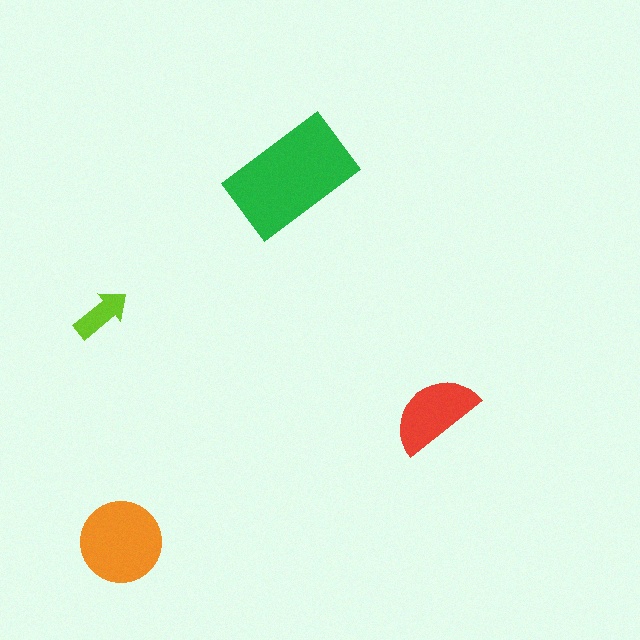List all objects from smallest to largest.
The lime arrow, the red semicircle, the orange circle, the green rectangle.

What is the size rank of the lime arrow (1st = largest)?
4th.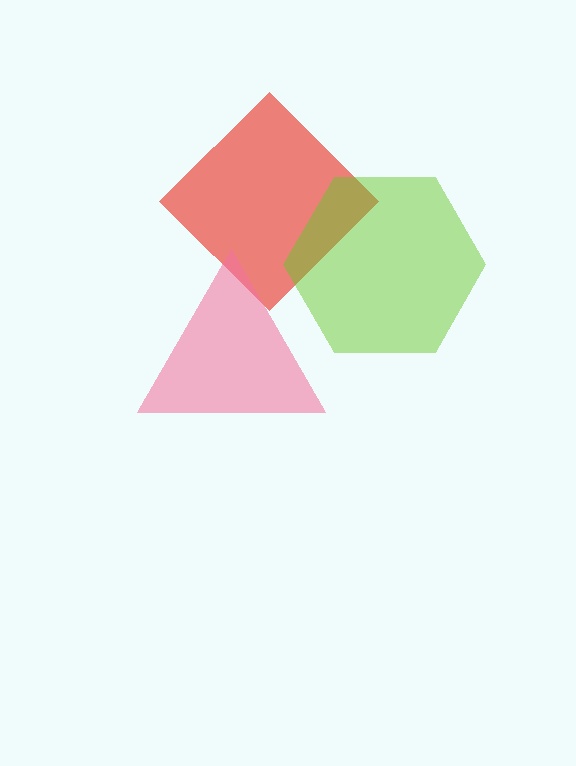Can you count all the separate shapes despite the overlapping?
Yes, there are 3 separate shapes.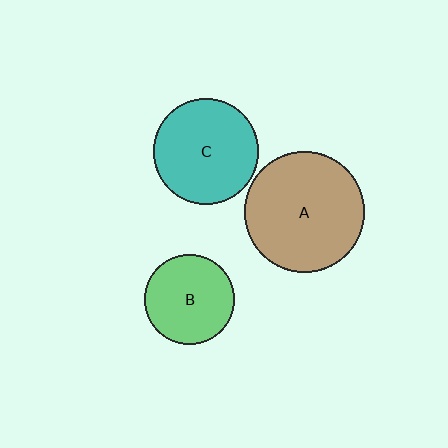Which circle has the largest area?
Circle A (brown).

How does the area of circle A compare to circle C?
Approximately 1.3 times.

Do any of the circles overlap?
No, none of the circles overlap.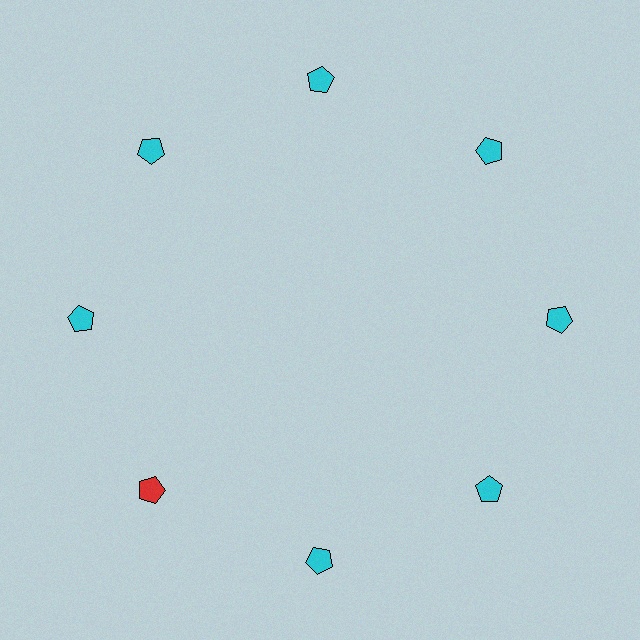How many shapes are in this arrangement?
There are 8 shapes arranged in a ring pattern.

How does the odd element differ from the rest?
It has a different color: red instead of cyan.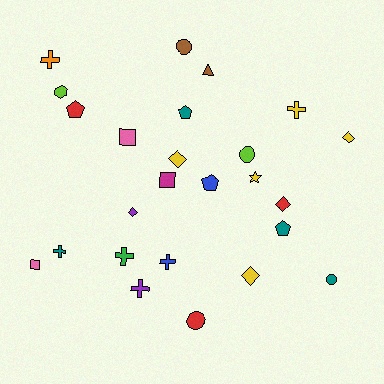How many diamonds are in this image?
There are 5 diamonds.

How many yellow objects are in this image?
There are 5 yellow objects.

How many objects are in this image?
There are 25 objects.